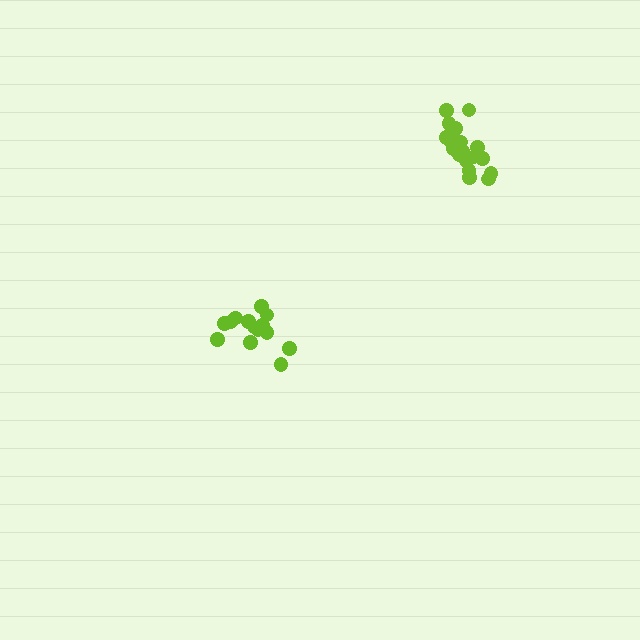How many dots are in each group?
Group 1: 15 dots, Group 2: 20 dots (35 total).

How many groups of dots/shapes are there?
There are 2 groups.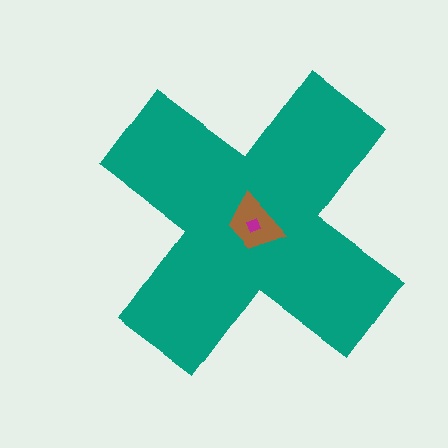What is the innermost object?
The magenta diamond.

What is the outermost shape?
The teal cross.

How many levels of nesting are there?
3.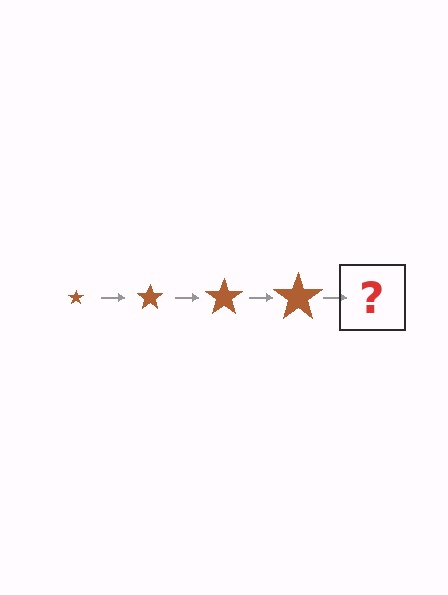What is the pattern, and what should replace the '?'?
The pattern is that the star gets progressively larger each step. The '?' should be a brown star, larger than the previous one.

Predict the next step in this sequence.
The next step is a brown star, larger than the previous one.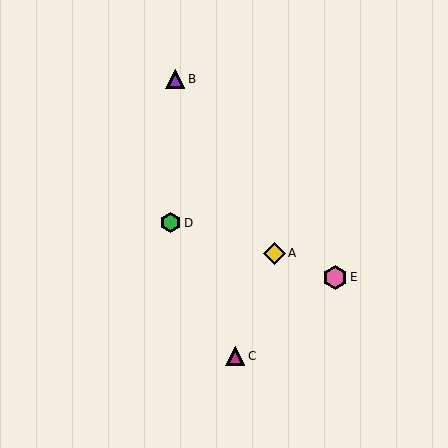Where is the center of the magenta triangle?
The center of the magenta triangle is at (235, 356).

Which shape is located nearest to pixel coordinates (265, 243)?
The yellow diamond (labeled A) at (274, 253) is nearest to that location.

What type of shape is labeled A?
Shape A is a yellow diamond.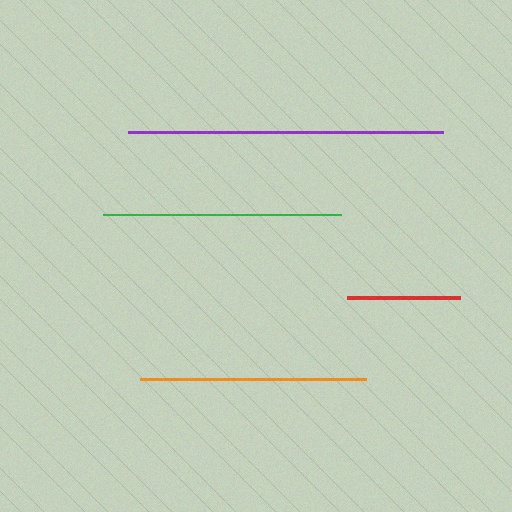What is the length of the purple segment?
The purple segment is approximately 315 pixels long.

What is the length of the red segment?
The red segment is approximately 113 pixels long.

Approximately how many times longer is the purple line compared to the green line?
The purple line is approximately 1.3 times the length of the green line.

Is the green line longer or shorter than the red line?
The green line is longer than the red line.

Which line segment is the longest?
The purple line is the longest at approximately 315 pixels.